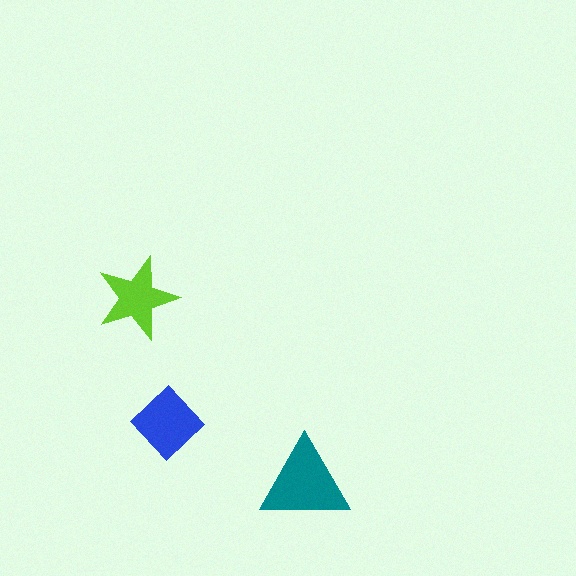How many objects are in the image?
There are 3 objects in the image.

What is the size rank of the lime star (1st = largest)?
3rd.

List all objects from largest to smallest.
The teal triangle, the blue diamond, the lime star.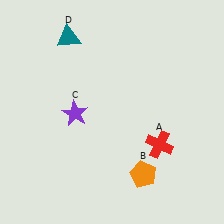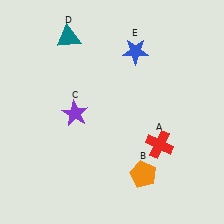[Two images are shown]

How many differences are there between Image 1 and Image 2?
There is 1 difference between the two images.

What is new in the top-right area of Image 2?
A blue star (E) was added in the top-right area of Image 2.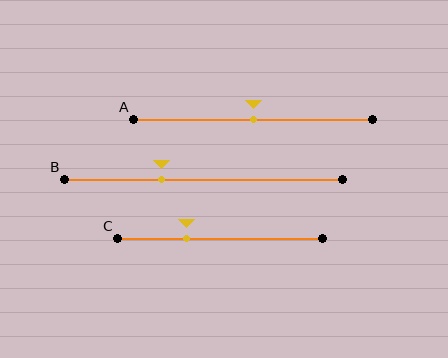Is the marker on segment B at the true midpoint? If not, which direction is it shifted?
No, the marker on segment B is shifted to the left by about 15% of the segment length.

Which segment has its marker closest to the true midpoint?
Segment A has its marker closest to the true midpoint.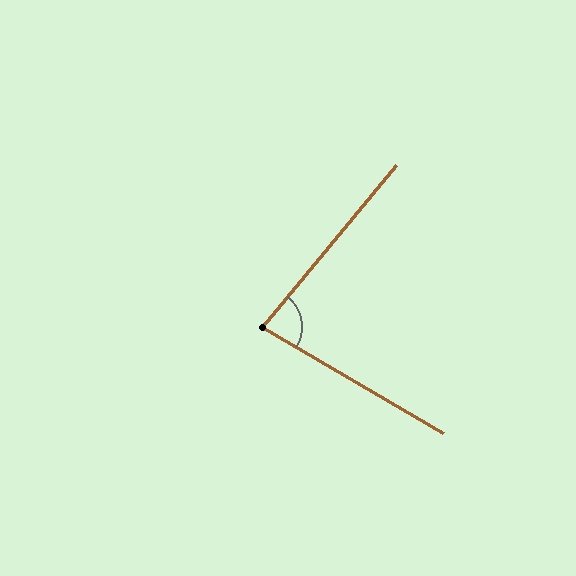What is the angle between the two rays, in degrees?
Approximately 81 degrees.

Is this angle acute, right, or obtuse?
It is acute.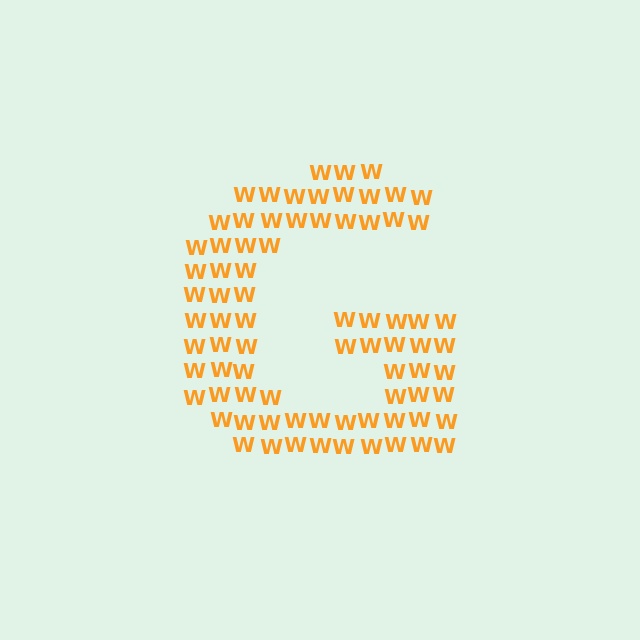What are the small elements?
The small elements are letter W's.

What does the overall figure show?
The overall figure shows the letter G.